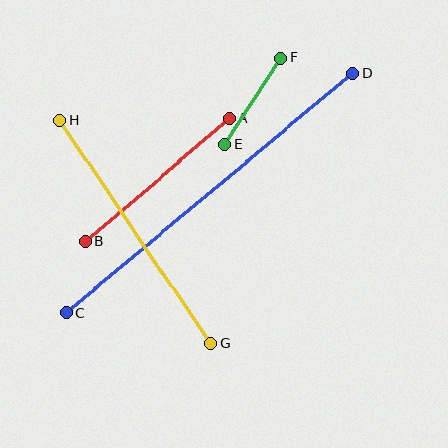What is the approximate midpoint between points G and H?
The midpoint is at approximately (135, 232) pixels.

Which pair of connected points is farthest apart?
Points C and D are farthest apart.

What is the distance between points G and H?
The distance is approximately 269 pixels.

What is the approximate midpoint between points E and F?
The midpoint is at approximately (253, 101) pixels.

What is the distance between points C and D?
The distance is approximately 374 pixels.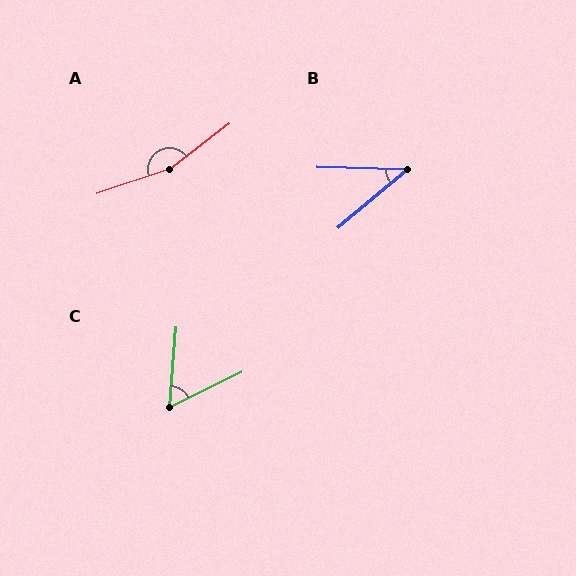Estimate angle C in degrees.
Approximately 59 degrees.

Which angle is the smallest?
B, at approximately 42 degrees.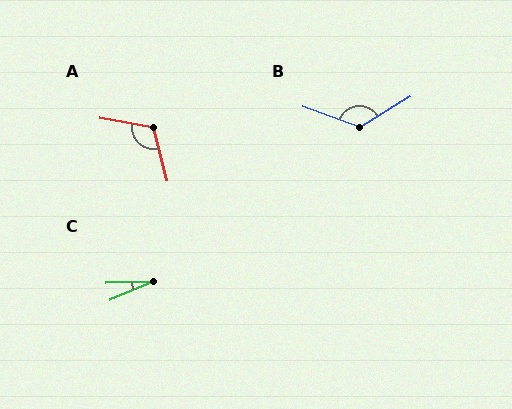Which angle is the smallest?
C, at approximately 21 degrees.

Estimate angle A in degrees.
Approximately 115 degrees.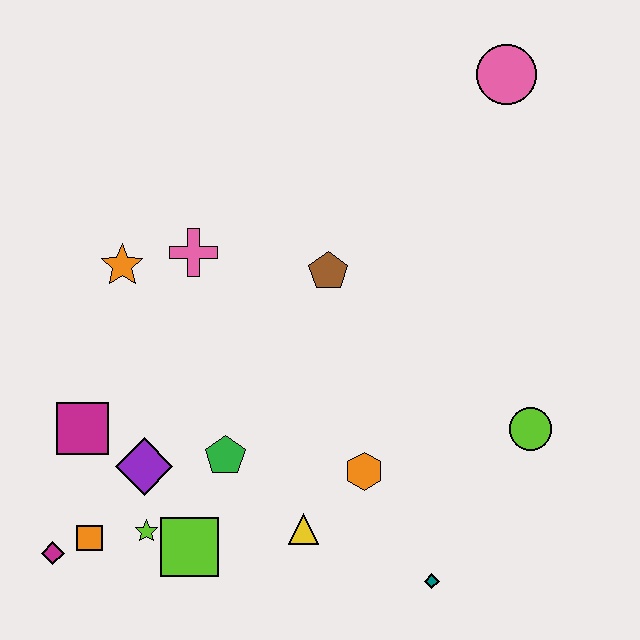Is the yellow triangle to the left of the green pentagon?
No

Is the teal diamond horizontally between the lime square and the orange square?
No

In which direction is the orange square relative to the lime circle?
The orange square is to the left of the lime circle.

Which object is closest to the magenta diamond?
The orange square is closest to the magenta diamond.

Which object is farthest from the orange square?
The pink circle is farthest from the orange square.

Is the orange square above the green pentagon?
No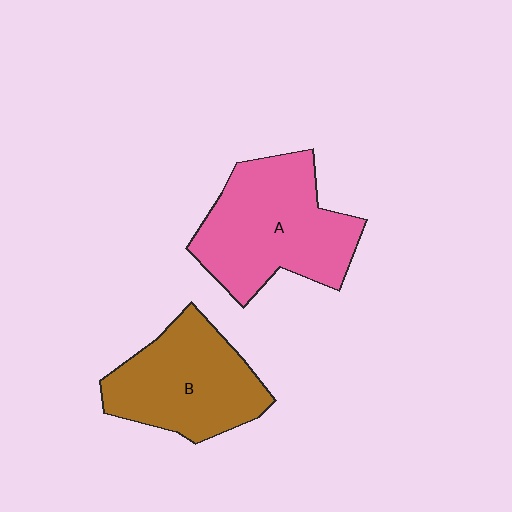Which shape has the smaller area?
Shape B (brown).